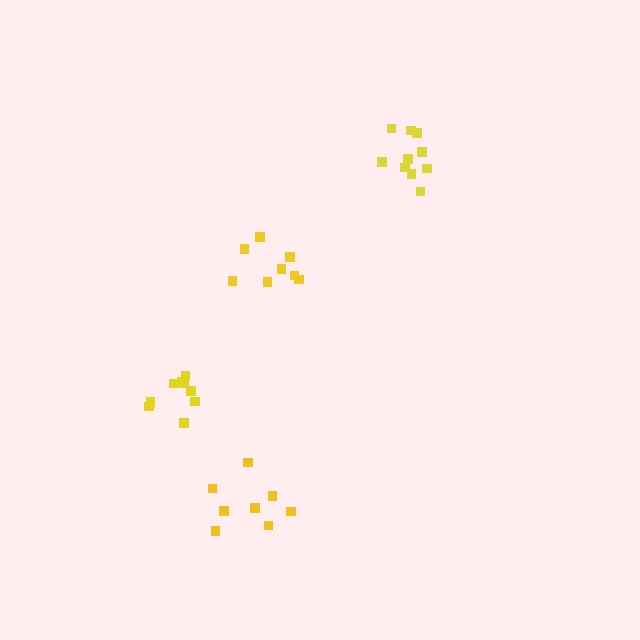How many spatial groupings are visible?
There are 4 spatial groupings.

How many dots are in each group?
Group 1: 9 dots, Group 2: 8 dots, Group 3: 10 dots, Group 4: 8 dots (35 total).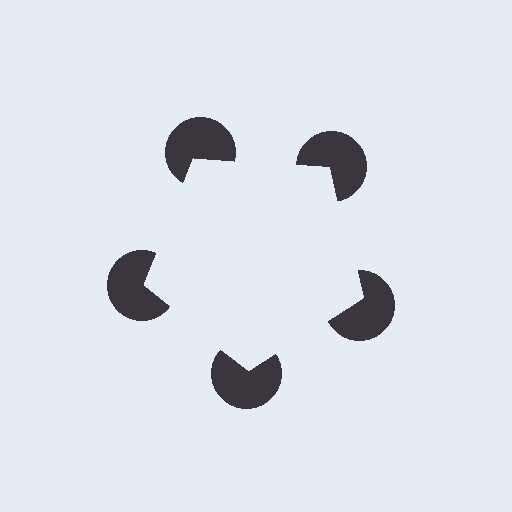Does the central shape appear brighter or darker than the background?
It typically appears slightly brighter than the background, even though no actual brightness change is drawn.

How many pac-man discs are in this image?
There are 5 — one at each vertex of the illusory pentagon.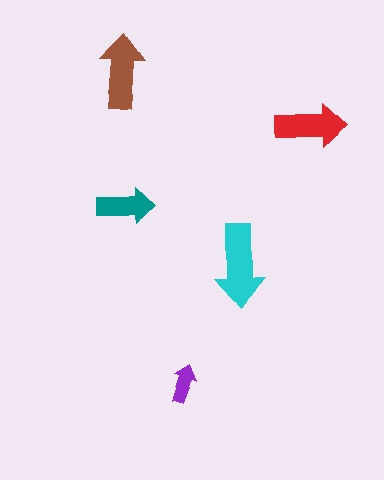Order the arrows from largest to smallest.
the cyan one, the brown one, the red one, the teal one, the purple one.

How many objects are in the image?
There are 5 objects in the image.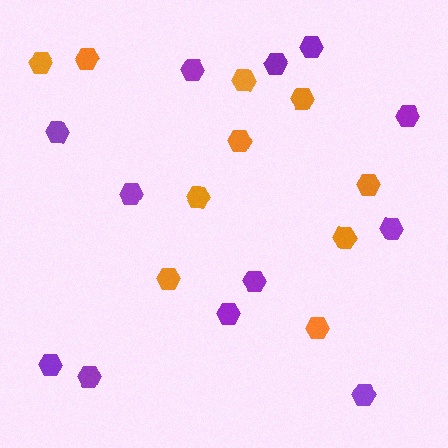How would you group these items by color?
There are 2 groups: one group of orange hexagons (10) and one group of purple hexagons (12).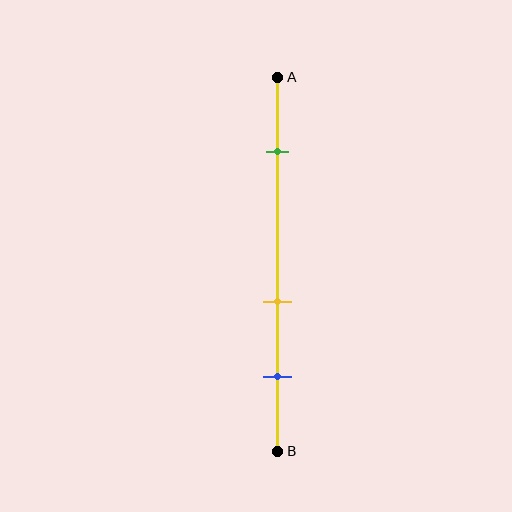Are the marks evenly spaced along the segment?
No, the marks are not evenly spaced.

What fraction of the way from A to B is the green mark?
The green mark is approximately 20% (0.2) of the way from A to B.